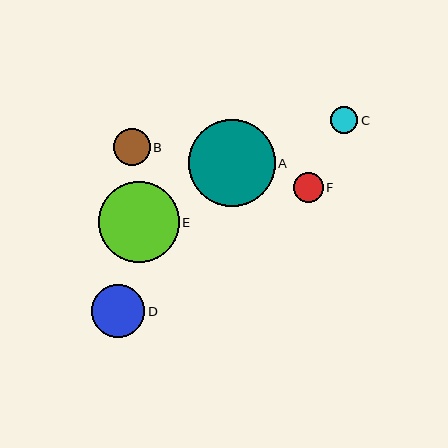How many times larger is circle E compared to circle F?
Circle E is approximately 2.7 times the size of circle F.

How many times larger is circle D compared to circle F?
Circle D is approximately 1.8 times the size of circle F.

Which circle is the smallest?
Circle C is the smallest with a size of approximately 27 pixels.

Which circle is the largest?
Circle A is the largest with a size of approximately 87 pixels.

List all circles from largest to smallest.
From largest to smallest: A, E, D, B, F, C.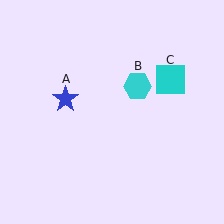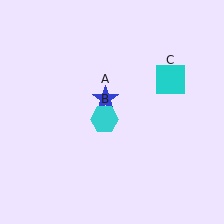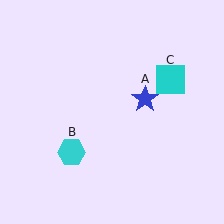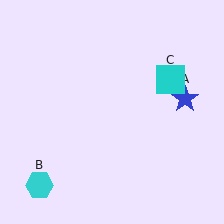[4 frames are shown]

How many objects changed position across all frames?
2 objects changed position: blue star (object A), cyan hexagon (object B).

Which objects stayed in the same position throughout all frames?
Cyan square (object C) remained stationary.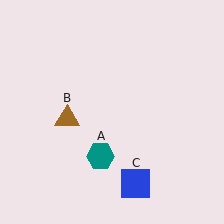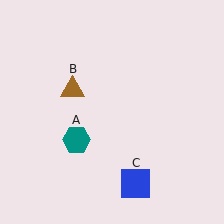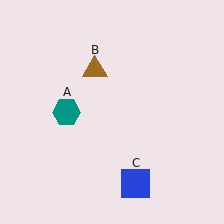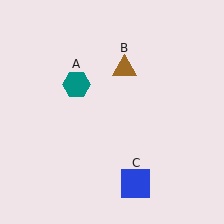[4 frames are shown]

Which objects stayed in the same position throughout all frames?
Blue square (object C) remained stationary.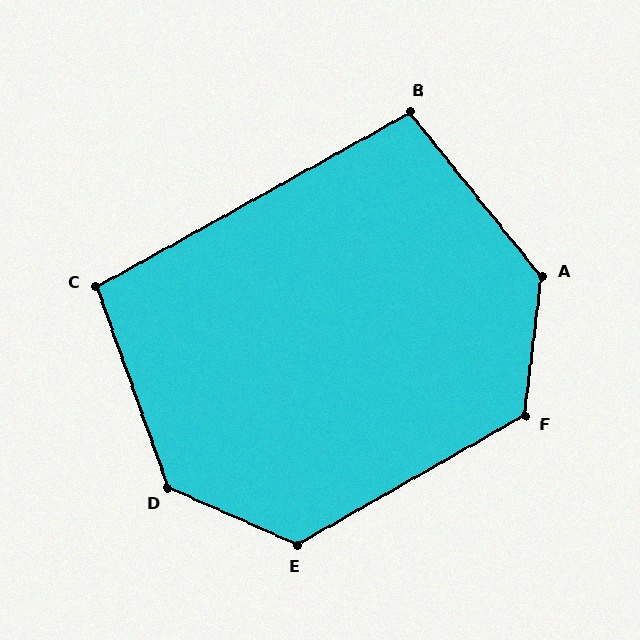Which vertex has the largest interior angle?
A, at approximately 134 degrees.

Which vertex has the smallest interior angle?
C, at approximately 99 degrees.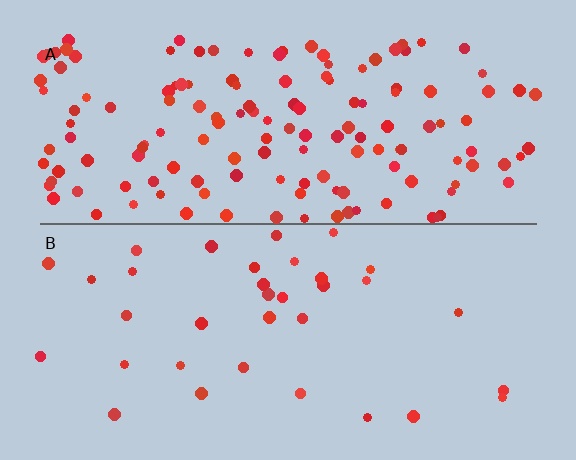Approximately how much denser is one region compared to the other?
Approximately 4.2× — region A over region B.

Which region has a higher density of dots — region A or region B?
A (the top).